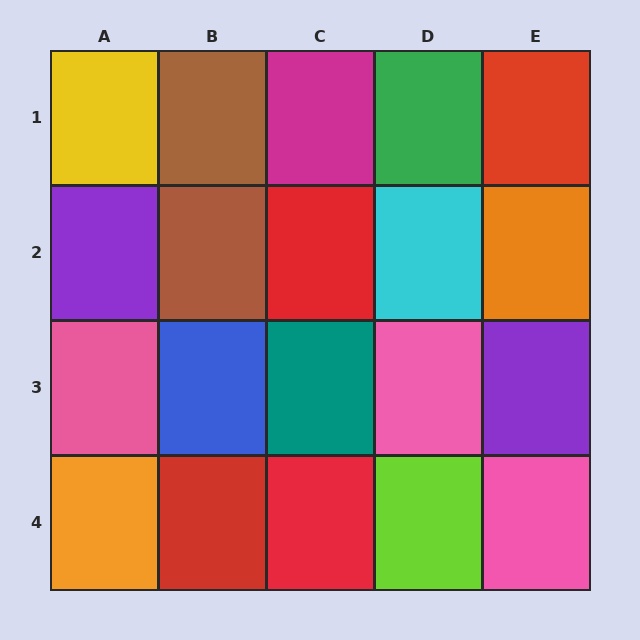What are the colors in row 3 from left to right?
Pink, blue, teal, pink, purple.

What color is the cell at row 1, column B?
Brown.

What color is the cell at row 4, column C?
Red.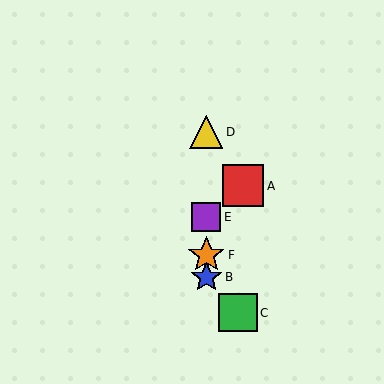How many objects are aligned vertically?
4 objects (B, D, E, F) are aligned vertically.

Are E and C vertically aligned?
No, E is at x≈206 and C is at x≈238.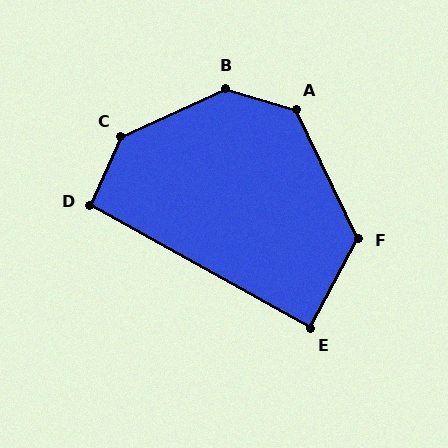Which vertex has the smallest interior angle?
E, at approximately 89 degrees.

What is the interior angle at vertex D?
Approximately 95 degrees (obtuse).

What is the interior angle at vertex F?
Approximately 126 degrees (obtuse).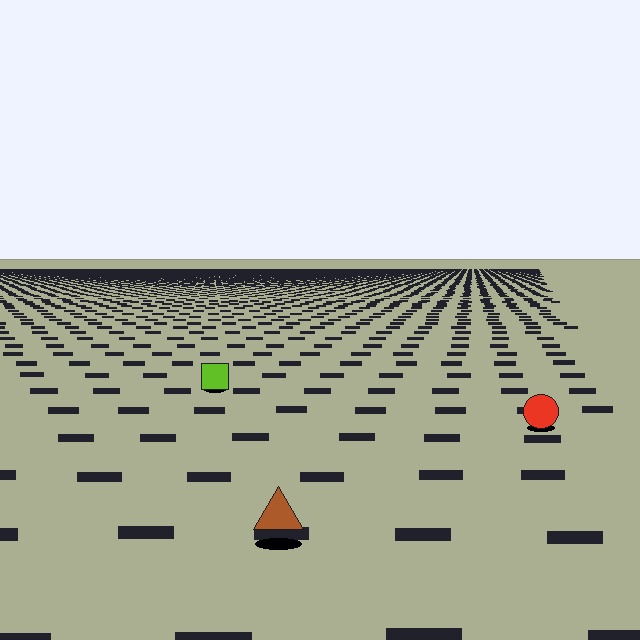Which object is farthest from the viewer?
The lime square is farthest from the viewer. It appears smaller and the ground texture around it is denser.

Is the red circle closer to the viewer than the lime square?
Yes. The red circle is closer — you can tell from the texture gradient: the ground texture is coarser near it.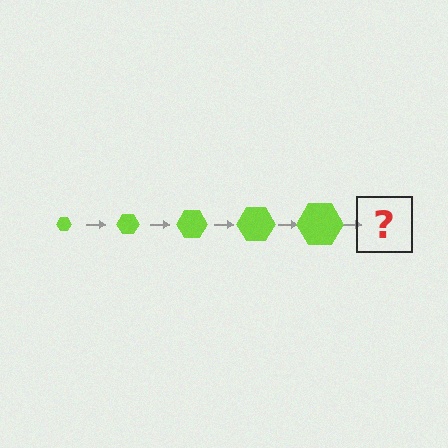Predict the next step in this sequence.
The next step is a lime hexagon, larger than the previous one.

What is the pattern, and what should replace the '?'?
The pattern is that the hexagon gets progressively larger each step. The '?' should be a lime hexagon, larger than the previous one.